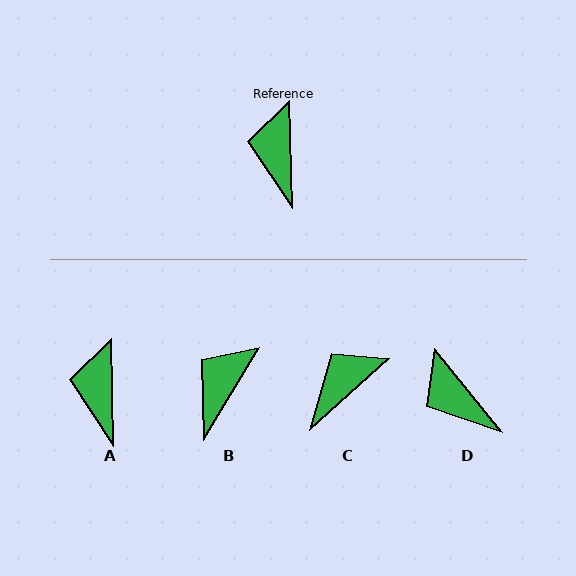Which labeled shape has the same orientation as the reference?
A.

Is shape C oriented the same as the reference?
No, it is off by about 49 degrees.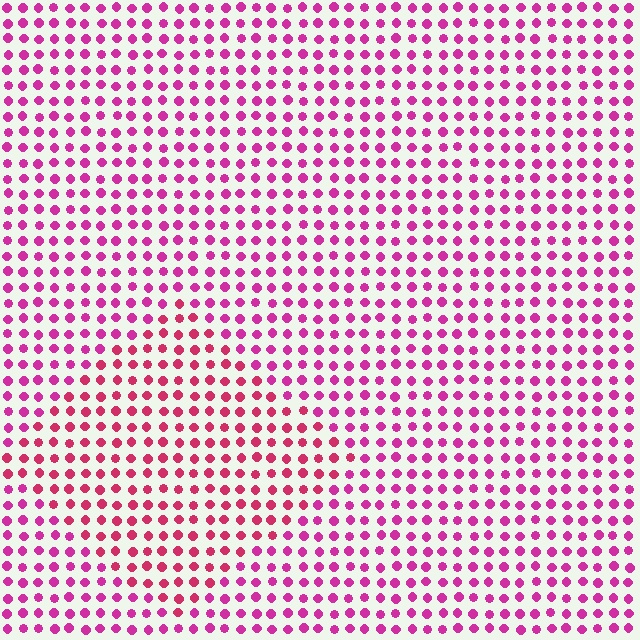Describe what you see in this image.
The image is filled with small magenta elements in a uniform arrangement. A diamond-shaped region is visible where the elements are tinted to a slightly different hue, forming a subtle color boundary.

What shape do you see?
I see a diamond.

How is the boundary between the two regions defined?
The boundary is defined purely by a slight shift in hue (about 23 degrees). Spacing, size, and orientation are identical on both sides.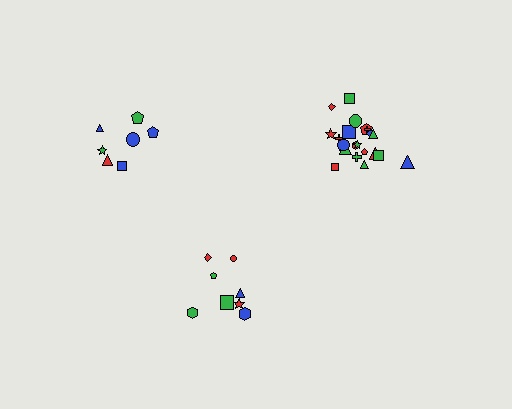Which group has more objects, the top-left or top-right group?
The top-right group.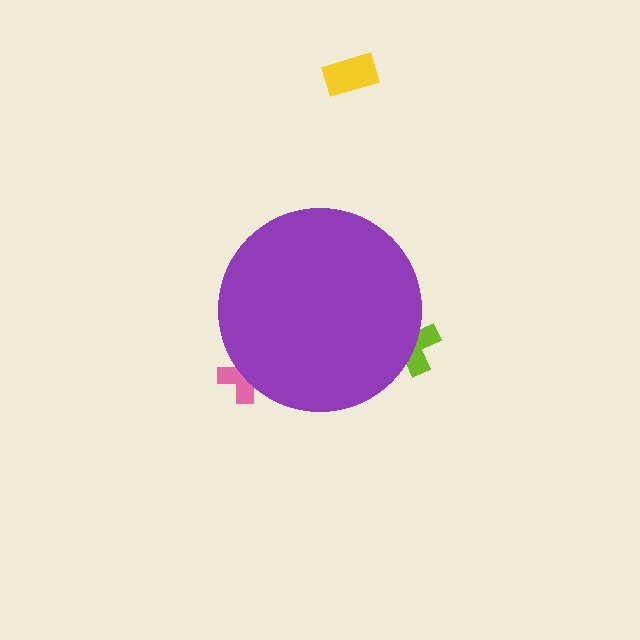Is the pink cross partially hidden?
Yes, the pink cross is partially hidden behind the purple circle.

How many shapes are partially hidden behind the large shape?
2 shapes are partially hidden.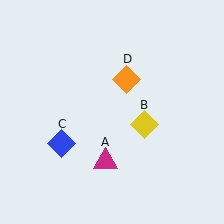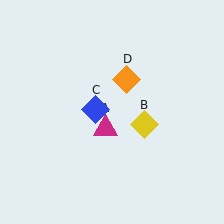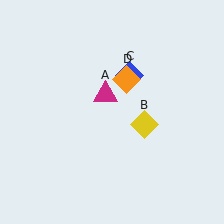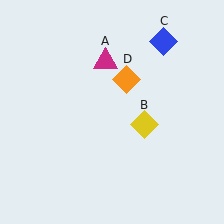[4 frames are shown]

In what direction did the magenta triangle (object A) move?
The magenta triangle (object A) moved up.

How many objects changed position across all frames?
2 objects changed position: magenta triangle (object A), blue diamond (object C).